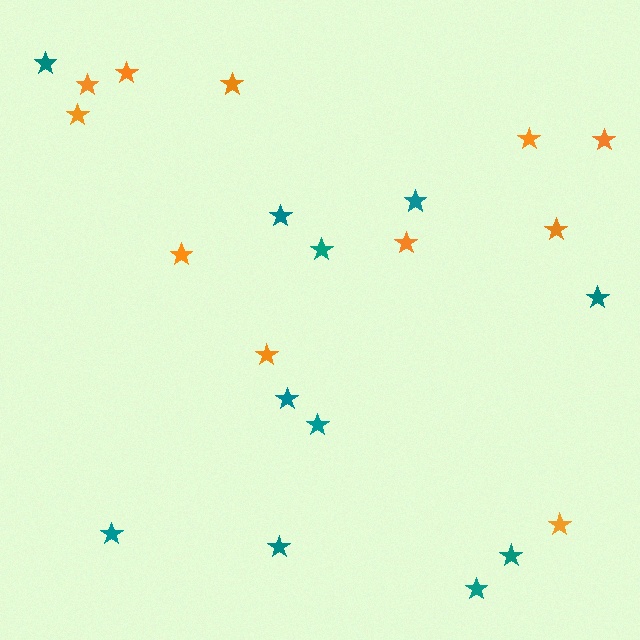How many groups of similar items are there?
There are 2 groups: one group of teal stars (11) and one group of orange stars (11).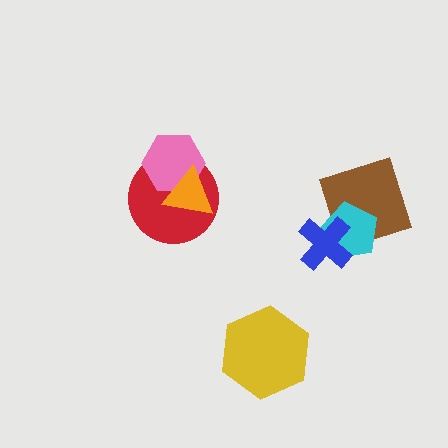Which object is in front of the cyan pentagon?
The blue cross is in front of the cyan pentagon.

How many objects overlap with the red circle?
2 objects overlap with the red circle.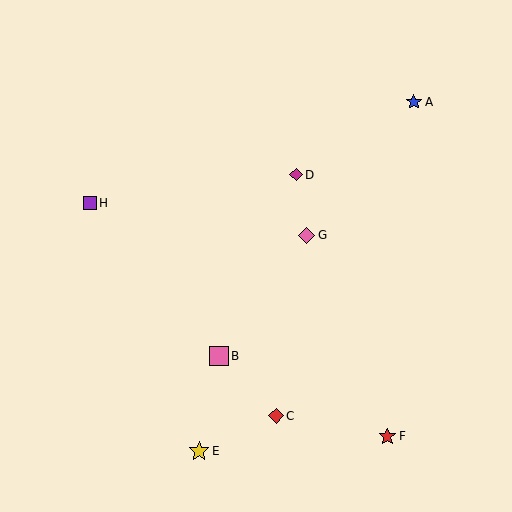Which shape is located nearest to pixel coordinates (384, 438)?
The red star (labeled F) at (387, 436) is nearest to that location.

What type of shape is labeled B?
Shape B is a pink square.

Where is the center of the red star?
The center of the red star is at (387, 436).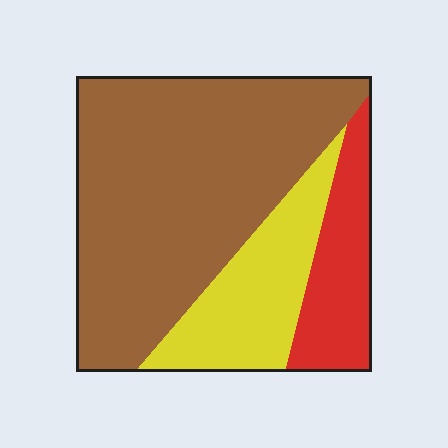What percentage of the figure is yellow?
Yellow takes up about one fifth (1/5) of the figure.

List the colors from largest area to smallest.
From largest to smallest: brown, yellow, red.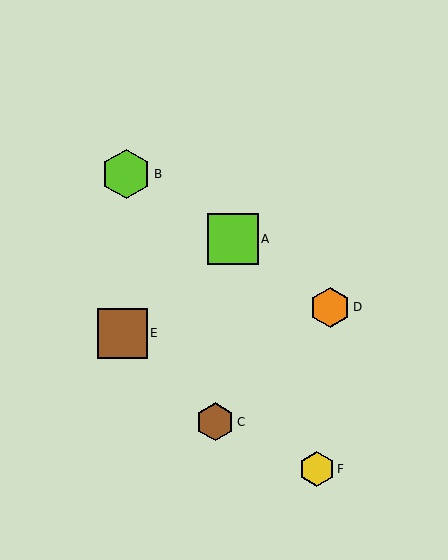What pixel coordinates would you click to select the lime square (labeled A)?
Click at (233, 239) to select the lime square A.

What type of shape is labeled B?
Shape B is a lime hexagon.